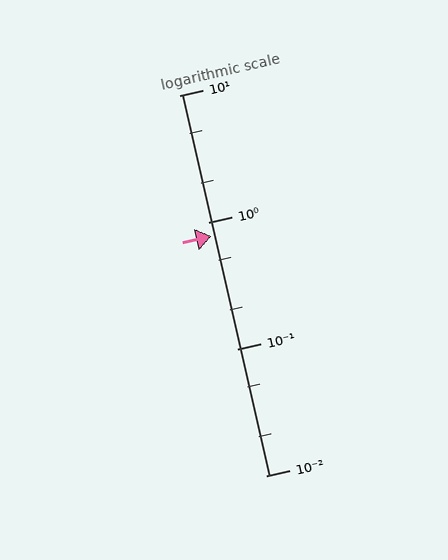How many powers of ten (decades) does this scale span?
The scale spans 3 decades, from 0.01 to 10.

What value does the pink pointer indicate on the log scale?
The pointer indicates approximately 0.77.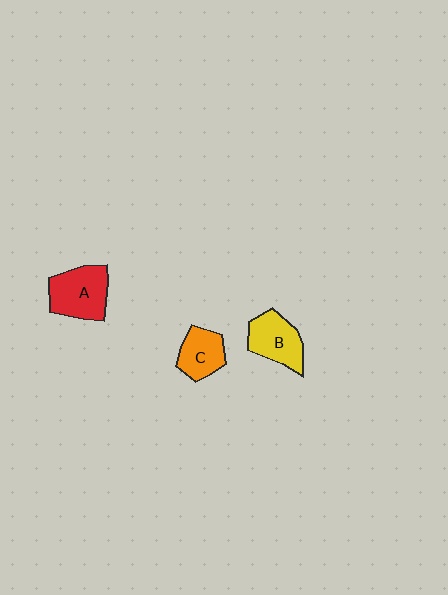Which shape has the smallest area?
Shape C (orange).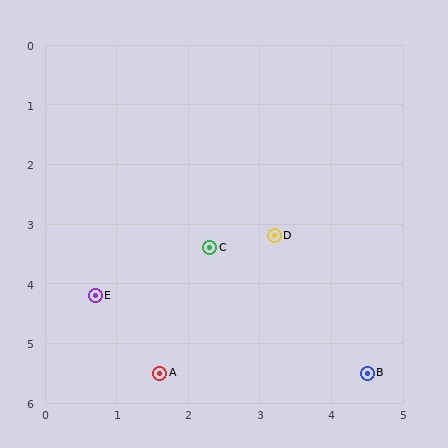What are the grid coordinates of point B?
Point B is at approximately (4.5, 5.5).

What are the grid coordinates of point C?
Point C is at approximately (2.3, 3.4).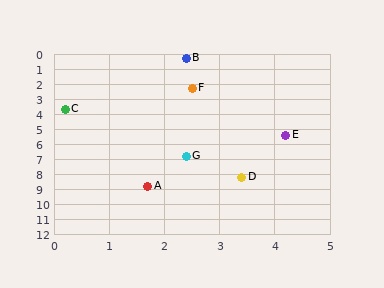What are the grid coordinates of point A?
Point A is at approximately (1.7, 8.8).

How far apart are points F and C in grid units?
Points F and C are about 2.7 grid units apart.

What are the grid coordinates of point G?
Point G is at approximately (2.4, 6.8).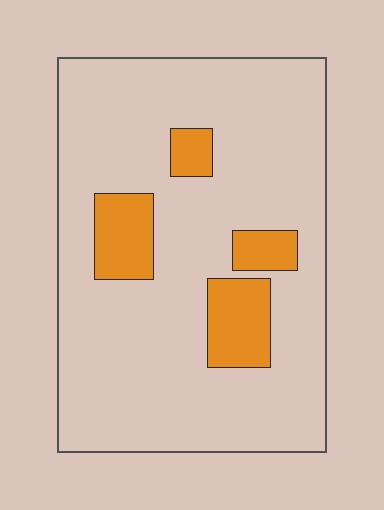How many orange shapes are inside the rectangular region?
4.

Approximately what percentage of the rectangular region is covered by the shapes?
Approximately 15%.